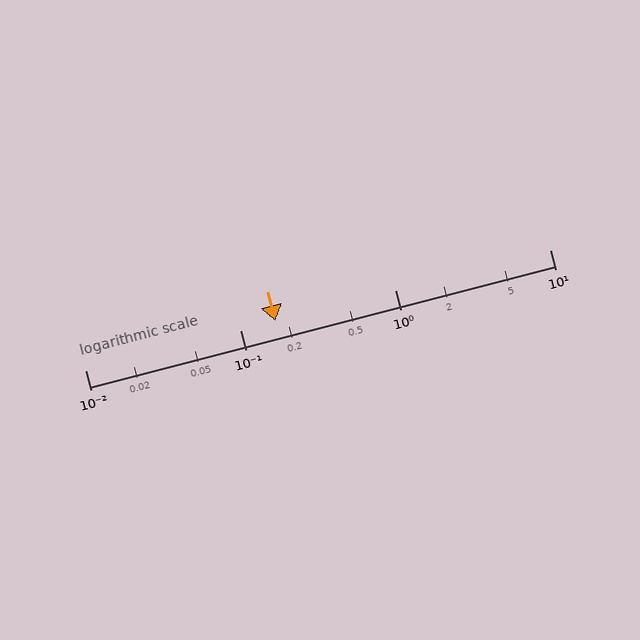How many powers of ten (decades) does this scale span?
The scale spans 3 decades, from 0.01 to 10.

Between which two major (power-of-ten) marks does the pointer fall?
The pointer is between 0.1 and 1.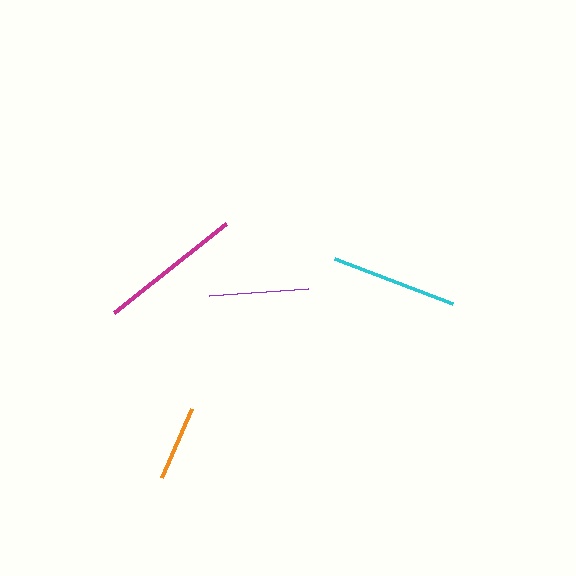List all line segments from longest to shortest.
From longest to shortest: magenta, cyan, purple, orange.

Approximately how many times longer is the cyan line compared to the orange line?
The cyan line is approximately 1.7 times the length of the orange line.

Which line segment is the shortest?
The orange line is the shortest at approximately 75 pixels.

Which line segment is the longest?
The magenta line is the longest at approximately 143 pixels.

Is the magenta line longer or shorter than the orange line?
The magenta line is longer than the orange line.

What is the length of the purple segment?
The purple segment is approximately 98 pixels long.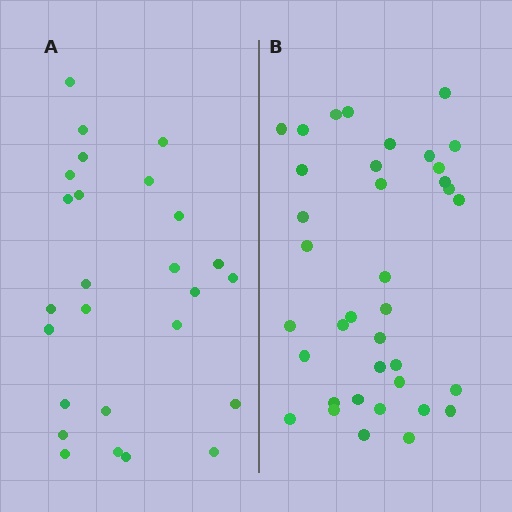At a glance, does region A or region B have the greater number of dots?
Region B (the right region) has more dots.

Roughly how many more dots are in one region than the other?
Region B has roughly 12 or so more dots than region A.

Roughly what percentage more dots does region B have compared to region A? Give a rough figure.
About 40% more.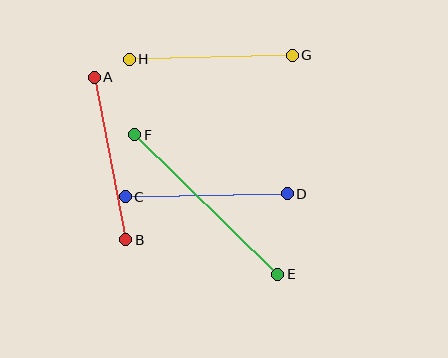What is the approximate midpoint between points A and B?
The midpoint is at approximately (110, 158) pixels.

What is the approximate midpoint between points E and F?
The midpoint is at approximately (206, 205) pixels.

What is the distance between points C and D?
The distance is approximately 162 pixels.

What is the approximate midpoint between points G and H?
The midpoint is at approximately (211, 57) pixels.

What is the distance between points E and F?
The distance is approximately 200 pixels.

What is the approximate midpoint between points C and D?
The midpoint is at approximately (206, 195) pixels.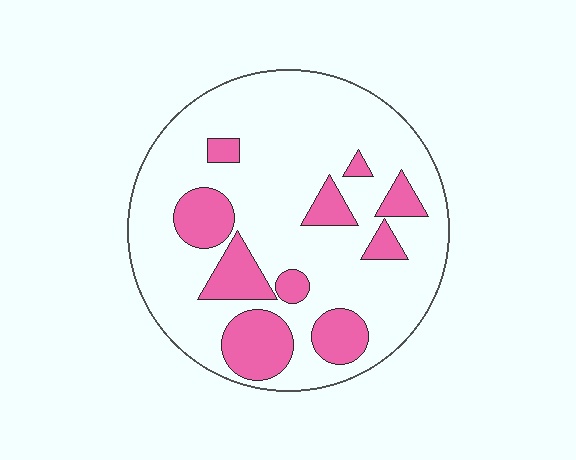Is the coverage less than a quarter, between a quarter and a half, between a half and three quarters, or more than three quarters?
Less than a quarter.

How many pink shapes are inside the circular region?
10.